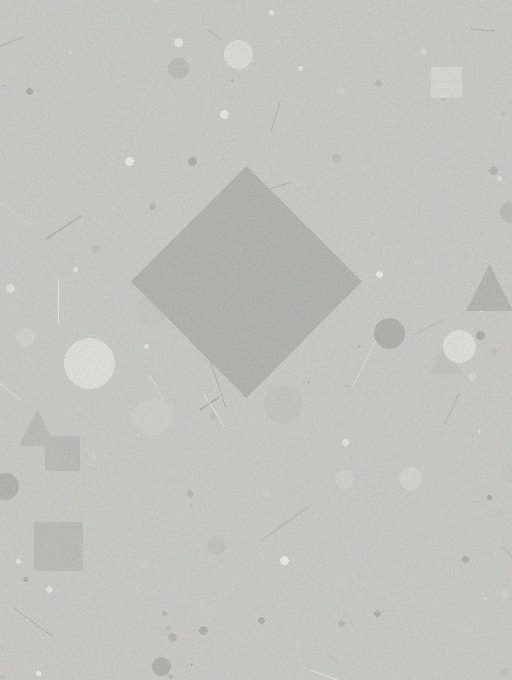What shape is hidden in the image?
A diamond is hidden in the image.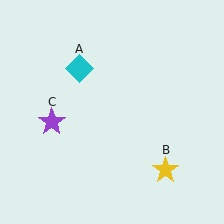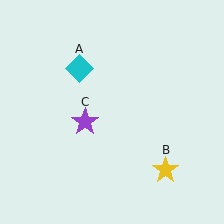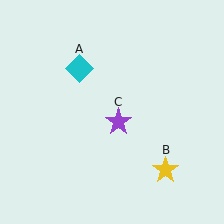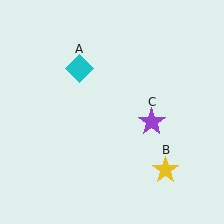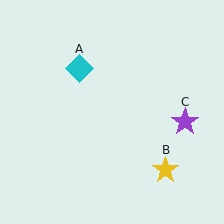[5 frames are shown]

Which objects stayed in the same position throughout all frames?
Cyan diamond (object A) and yellow star (object B) remained stationary.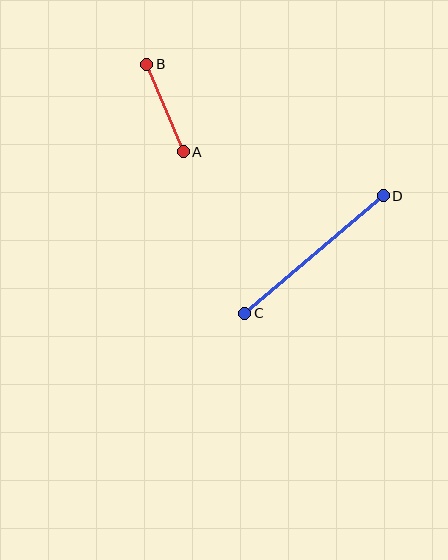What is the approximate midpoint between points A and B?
The midpoint is at approximately (165, 108) pixels.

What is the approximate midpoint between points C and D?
The midpoint is at approximately (314, 254) pixels.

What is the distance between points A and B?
The distance is approximately 95 pixels.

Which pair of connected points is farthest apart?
Points C and D are farthest apart.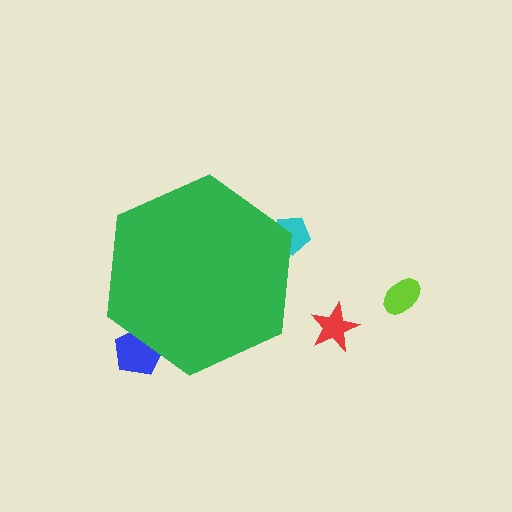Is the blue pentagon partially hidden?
Yes, the blue pentagon is partially hidden behind the green hexagon.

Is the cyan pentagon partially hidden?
Yes, the cyan pentagon is partially hidden behind the green hexagon.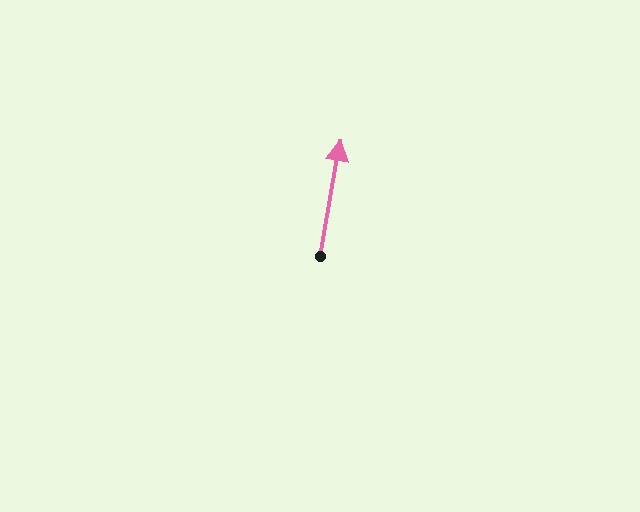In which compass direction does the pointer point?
North.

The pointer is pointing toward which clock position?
Roughly 12 o'clock.